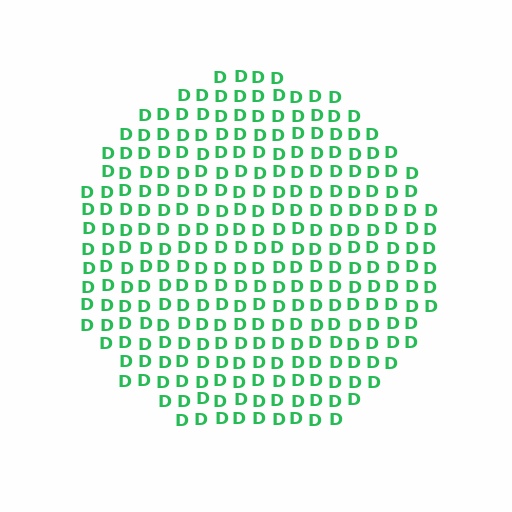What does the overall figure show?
The overall figure shows a circle.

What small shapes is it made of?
It is made of small letter D's.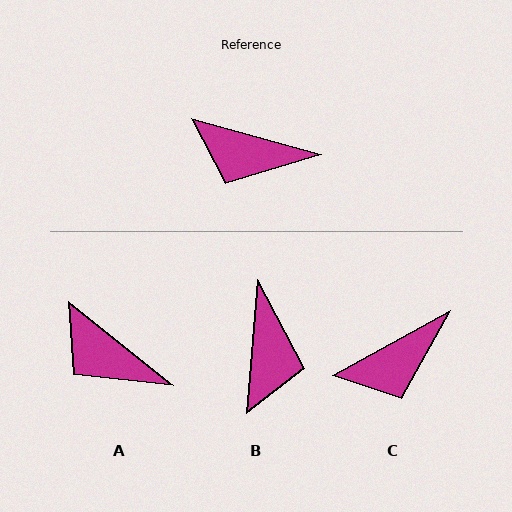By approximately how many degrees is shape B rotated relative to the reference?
Approximately 100 degrees counter-clockwise.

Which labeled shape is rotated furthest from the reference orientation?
B, about 100 degrees away.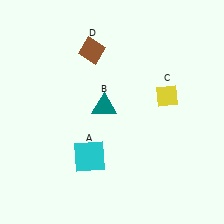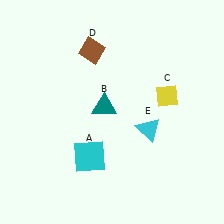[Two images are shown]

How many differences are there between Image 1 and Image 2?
There is 1 difference between the two images.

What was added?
A cyan triangle (E) was added in Image 2.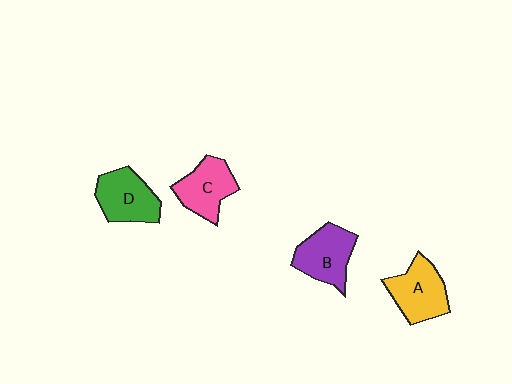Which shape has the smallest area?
Shape C (pink).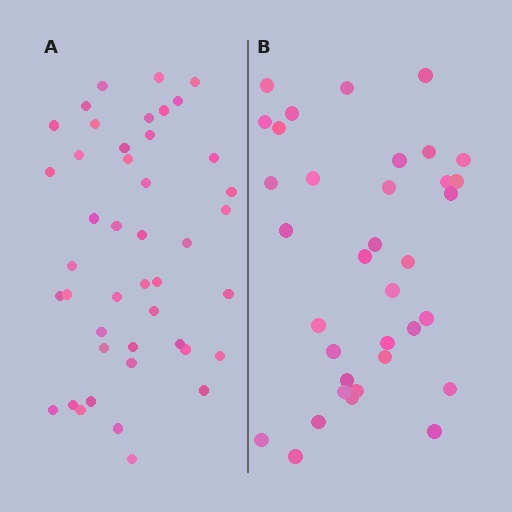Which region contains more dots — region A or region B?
Region A (the left region) has more dots.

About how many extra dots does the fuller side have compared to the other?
Region A has roughly 8 or so more dots than region B.